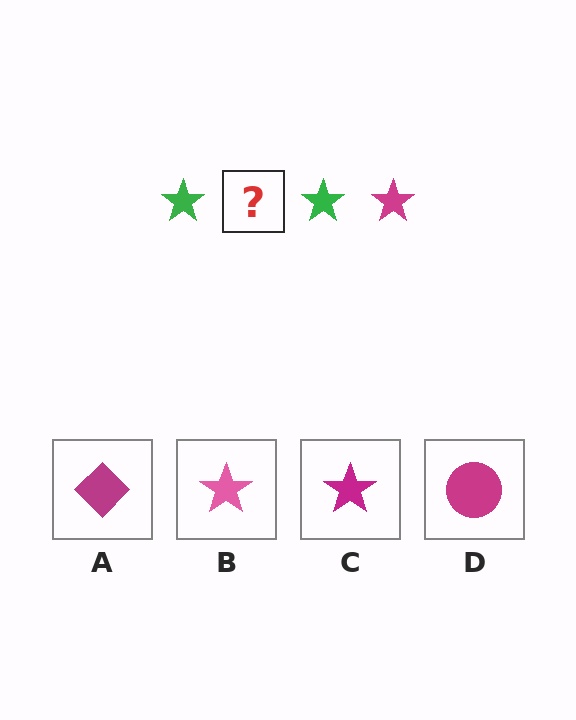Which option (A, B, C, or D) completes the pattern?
C.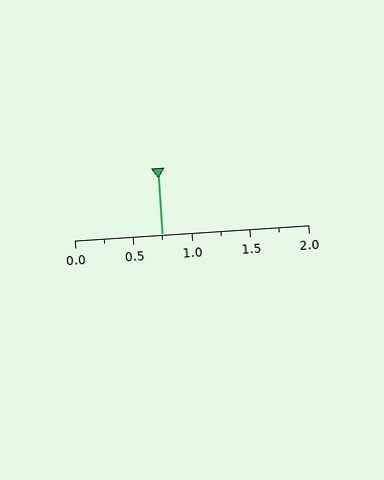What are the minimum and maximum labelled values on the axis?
The axis runs from 0.0 to 2.0.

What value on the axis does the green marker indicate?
The marker indicates approximately 0.75.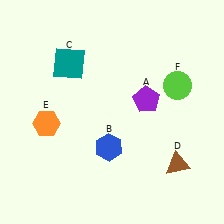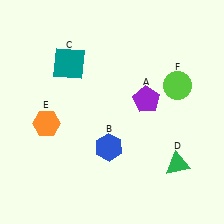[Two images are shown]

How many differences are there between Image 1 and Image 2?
There is 1 difference between the two images.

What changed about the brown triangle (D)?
In Image 1, D is brown. In Image 2, it changed to green.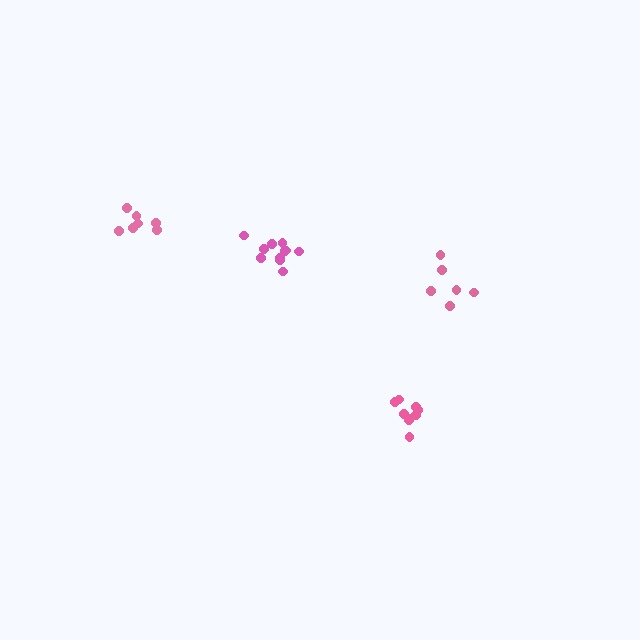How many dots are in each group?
Group 1: 6 dots, Group 2: 9 dots, Group 3: 11 dots, Group 4: 7 dots (33 total).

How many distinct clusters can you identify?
There are 4 distinct clusters.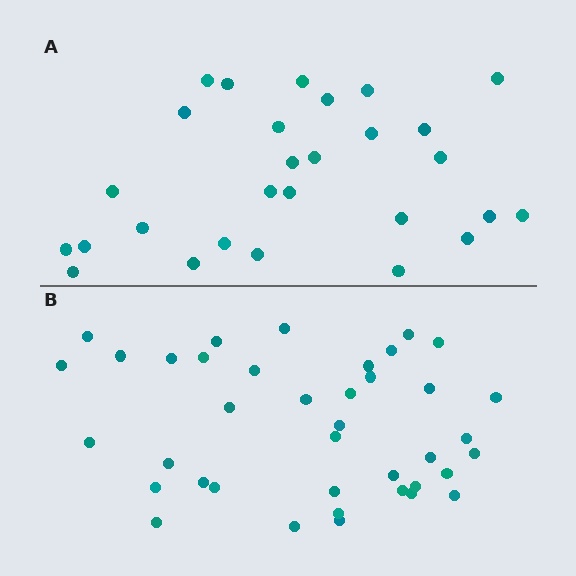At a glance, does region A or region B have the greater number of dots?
Region B (the bottom region) has more dots.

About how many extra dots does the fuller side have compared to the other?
Region B has roughly 12 or so more dots than region A.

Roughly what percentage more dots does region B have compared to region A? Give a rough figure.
About 40% more.